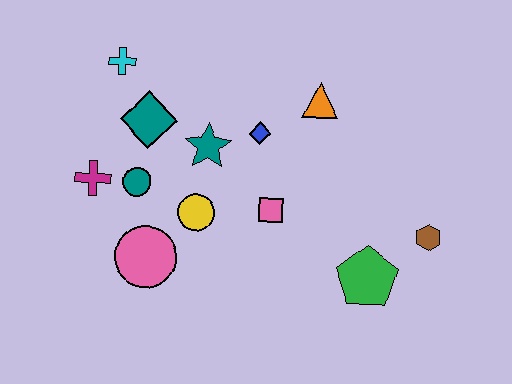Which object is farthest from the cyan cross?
The brown hexagon is farthest from the cyan cross.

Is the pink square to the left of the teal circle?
No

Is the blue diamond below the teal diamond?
Yes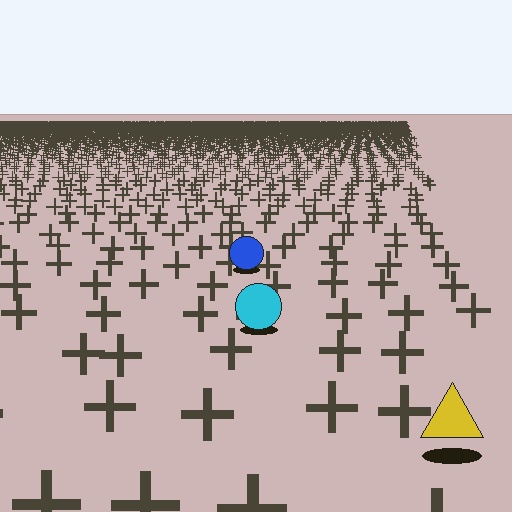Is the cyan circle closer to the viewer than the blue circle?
Yes. The cyan circle is closer — you can tell from the texture gradient: the ground texture is coarser near it.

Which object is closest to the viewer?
The yellow triangle is closest. The texture marks near it are larger and more spread out.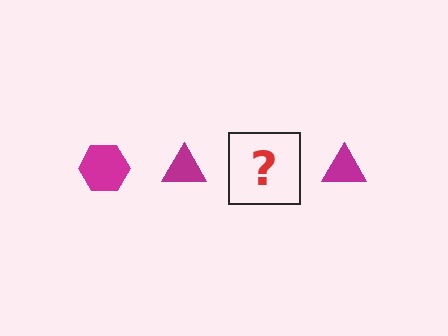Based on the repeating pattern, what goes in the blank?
The blank should be a magenta hexagon.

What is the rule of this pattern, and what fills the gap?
The rule is that the pattern cycles through hexagon, triangle shapes in magenta. The gap should be filled with a magenta hexagon.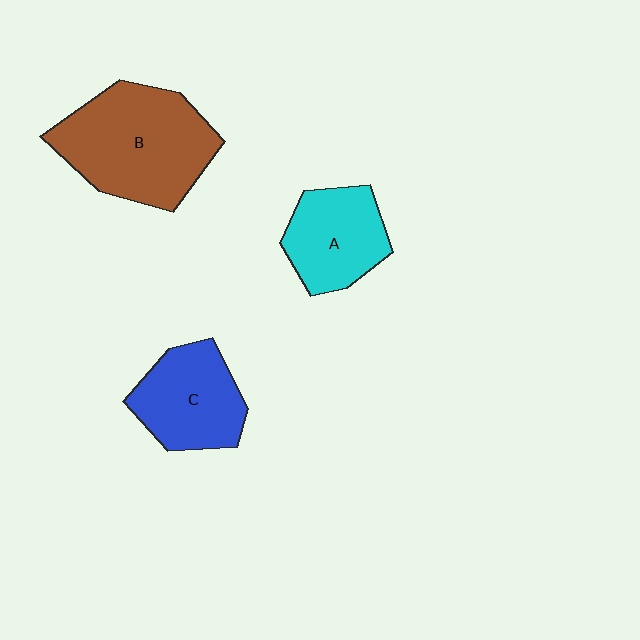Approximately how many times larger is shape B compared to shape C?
Approximately 1.5 times.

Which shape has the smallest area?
Shape A (cyan).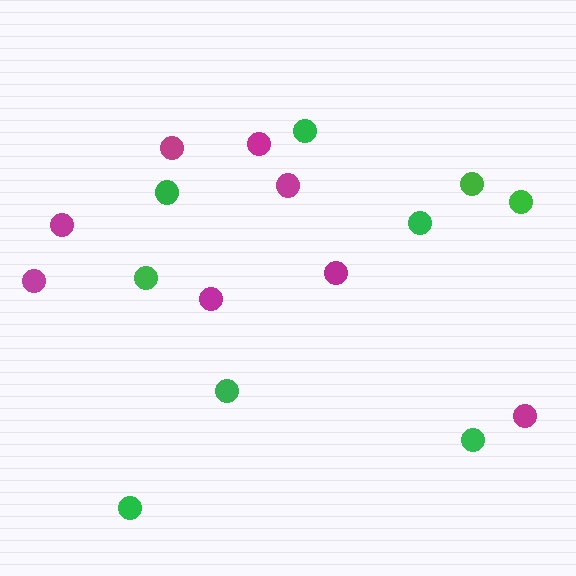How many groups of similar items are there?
There are 2 groups: one group of magenta circles (8) and one group of green circles (9).